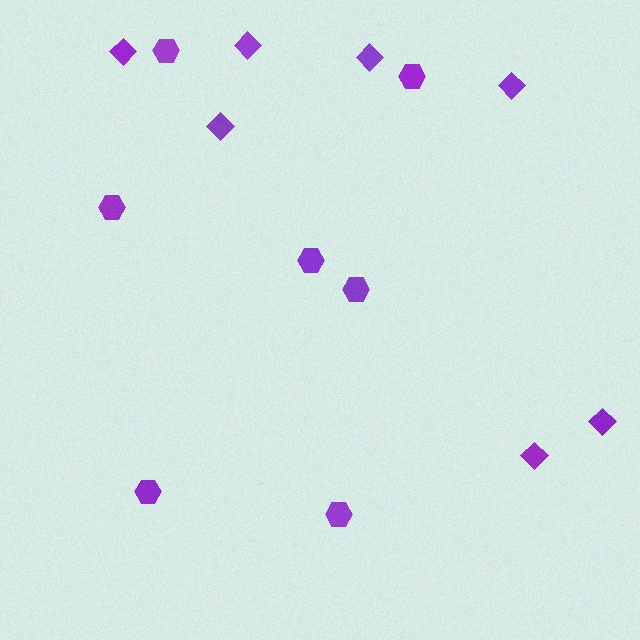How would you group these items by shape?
There are 2 groups: one group of hexagons (7) and one group of diamonds (7).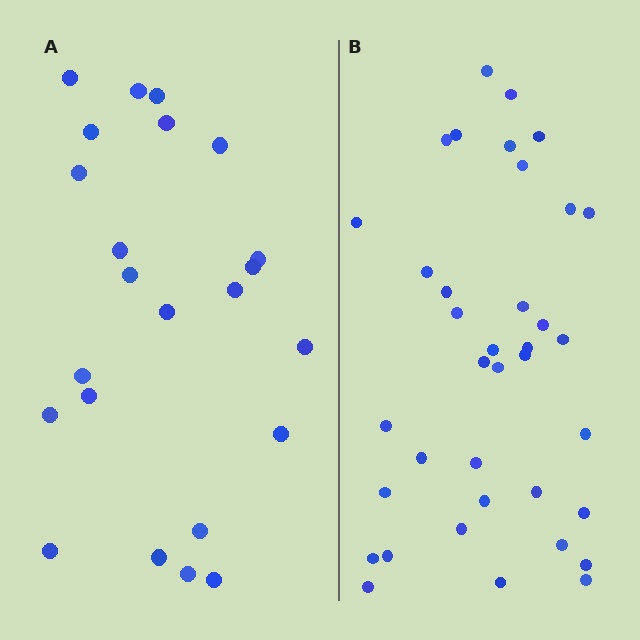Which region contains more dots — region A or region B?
Region B (the right region) has more dots.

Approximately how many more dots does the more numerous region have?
Region B has approximately 15 more dots than region A.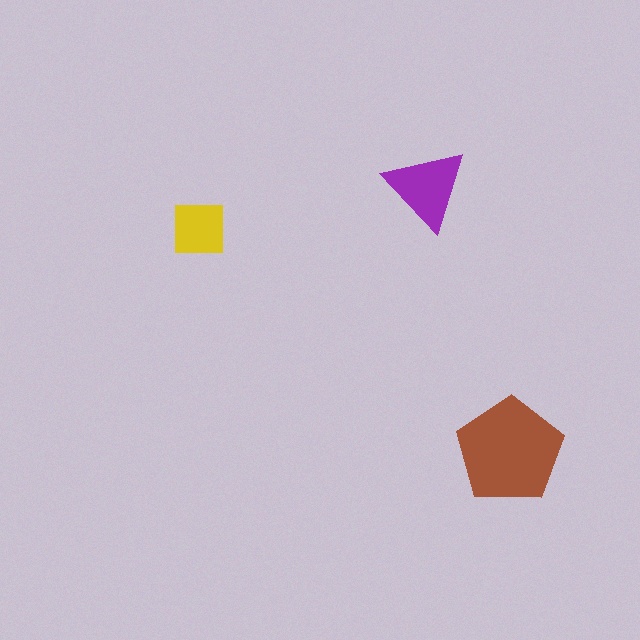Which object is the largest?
The brown pentagon.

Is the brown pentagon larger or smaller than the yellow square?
Larger.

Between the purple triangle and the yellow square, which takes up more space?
The purple triangle.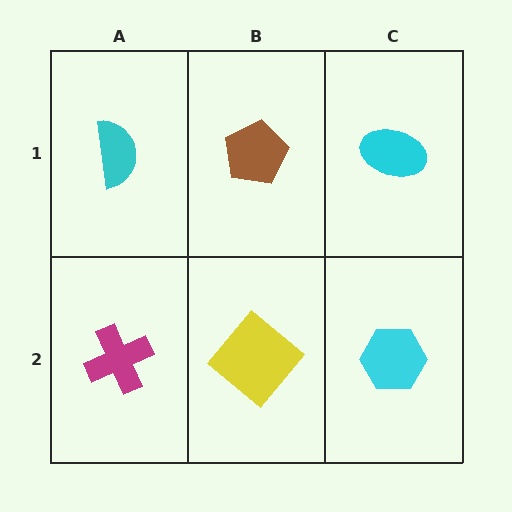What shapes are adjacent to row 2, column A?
A cyan semicircle (row 1, column A), a yellow diamond (row 2, column B).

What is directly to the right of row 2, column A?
A yellow diamond.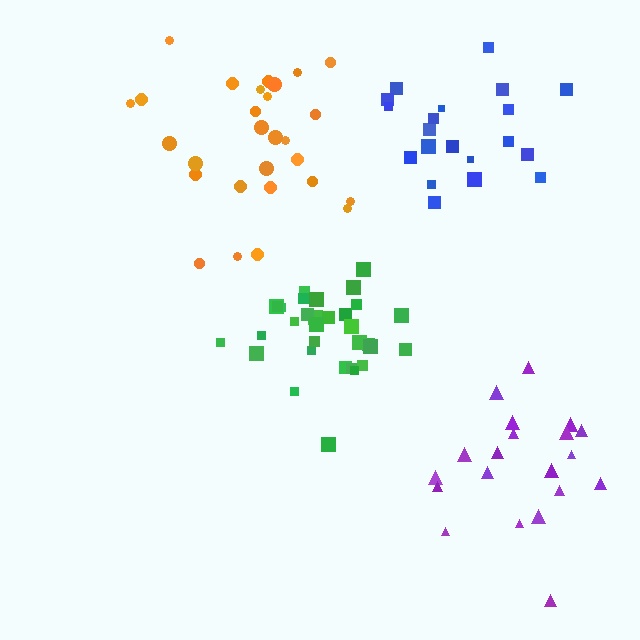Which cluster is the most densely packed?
Green.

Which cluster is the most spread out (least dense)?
Purple.